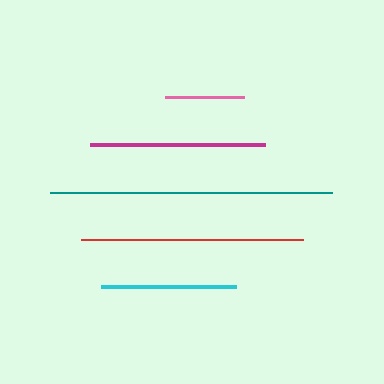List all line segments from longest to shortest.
From longest to shortest: teal, red, magenta, cyan, pink.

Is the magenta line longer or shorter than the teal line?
The teal line is longer than the magenta line.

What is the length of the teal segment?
The teal segment is approximately 282 pixels long.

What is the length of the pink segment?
The pink segment is approximately 78 pixels long.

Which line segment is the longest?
The teal line is the longest at approximately 282 pixels.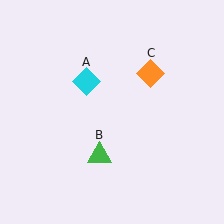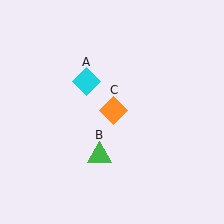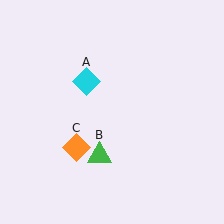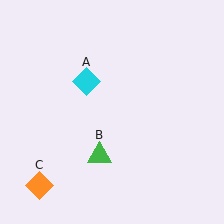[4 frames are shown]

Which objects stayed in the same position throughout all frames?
Cyan diamond (object A) and green triangle (object B) remained stationary.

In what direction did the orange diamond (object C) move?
The orange diamond (object C) moved down and to the left.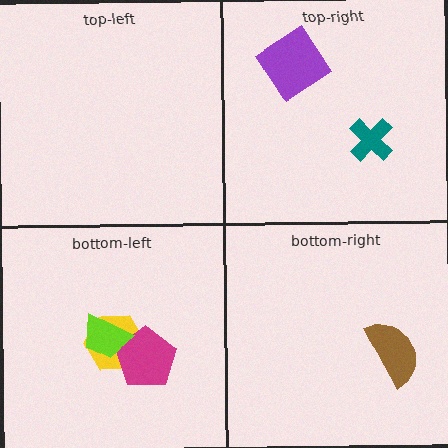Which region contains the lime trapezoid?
The bottom-left region.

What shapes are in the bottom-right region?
The brown semicircle.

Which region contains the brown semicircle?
The bottom-right region.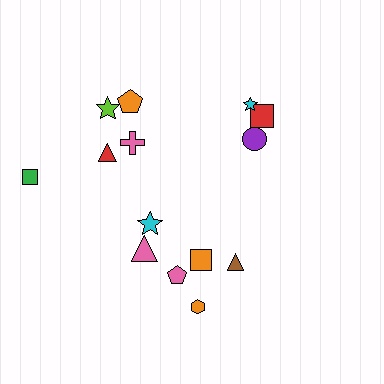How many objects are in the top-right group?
There are 3 objects.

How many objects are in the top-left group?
There are 5 objects.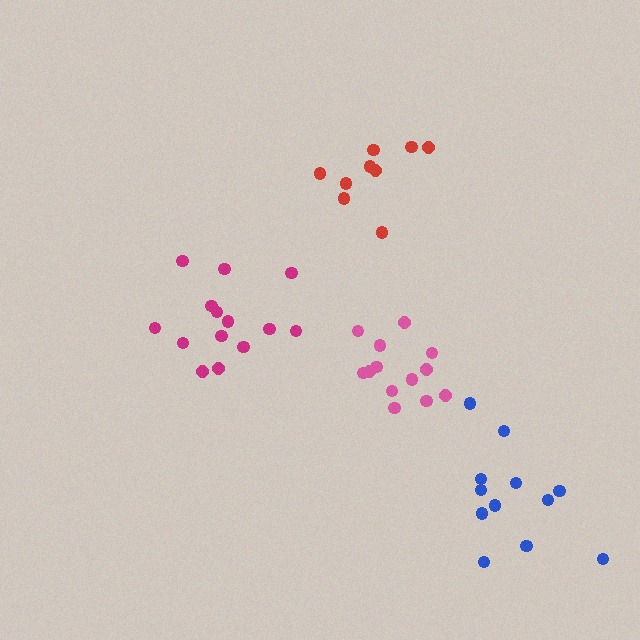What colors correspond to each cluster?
The clusters are colored: red, magenta, pink, blue.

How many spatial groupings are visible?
There are 4 spatial groupings.